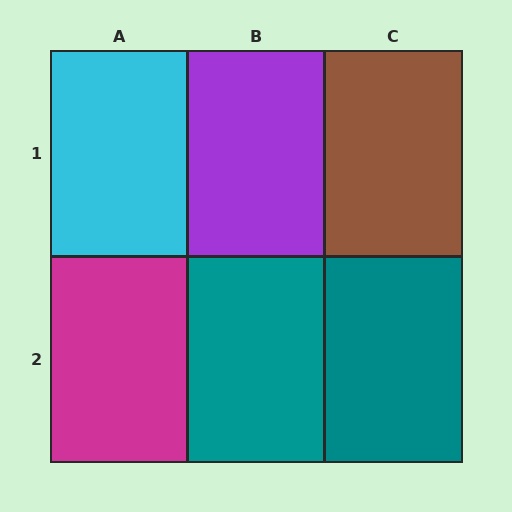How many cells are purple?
1 cell is purple.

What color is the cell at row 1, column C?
Brown.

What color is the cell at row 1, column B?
Purple.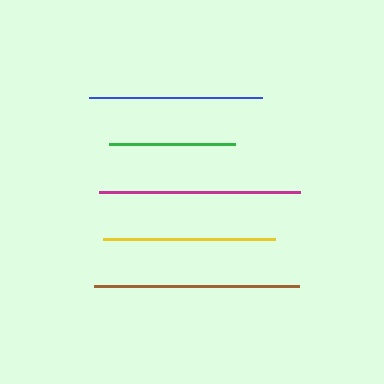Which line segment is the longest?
The brown line is the longest at approximately 205 pixels.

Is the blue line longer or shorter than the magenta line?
The magenta line is longer than the blue line.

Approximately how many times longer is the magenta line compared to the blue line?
The magenta line is approximately 1.2 times the length of the blue line.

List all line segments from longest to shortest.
From longest to shortest: brown, magenta, blue, yellow, green.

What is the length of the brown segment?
The brown segment is approximately 205 pixels long.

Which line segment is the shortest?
The green line is the shortest at approximately 126 pixels.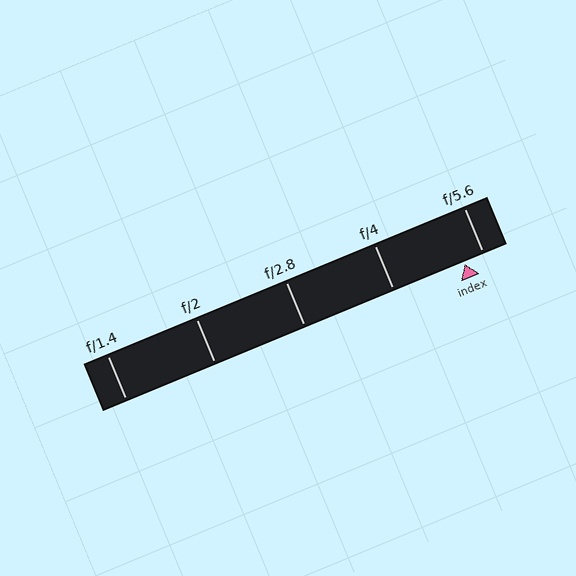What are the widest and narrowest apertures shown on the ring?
The widest aperture shown is f/1.4 and the narrowest is f/5.6.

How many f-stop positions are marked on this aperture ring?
There are 5 f-stop positions marked.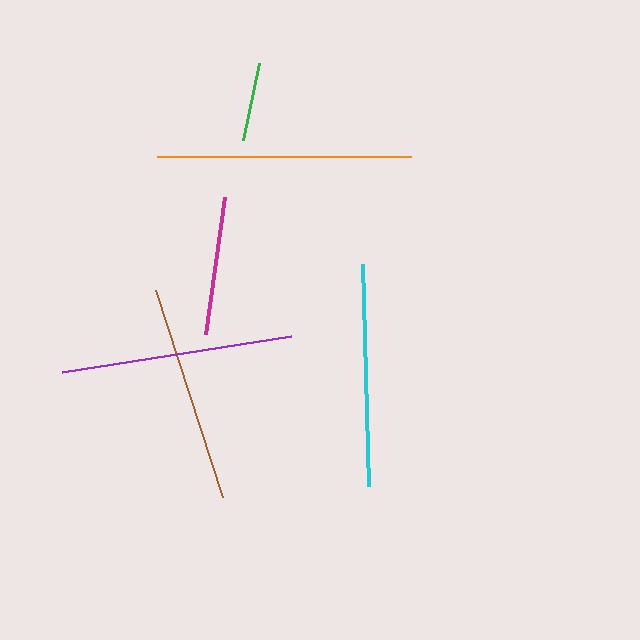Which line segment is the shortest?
The green line is the shortest at approximately 79 pixels.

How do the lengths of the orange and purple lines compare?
The orange and purple lines are approximately the same length.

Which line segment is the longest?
The orange line is the longest at approximately 254 pixels.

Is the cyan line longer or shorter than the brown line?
The cyan line is longer than the brown line.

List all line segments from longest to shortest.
From longest to shortest: orange, purple, cyan, brown, magenta, green.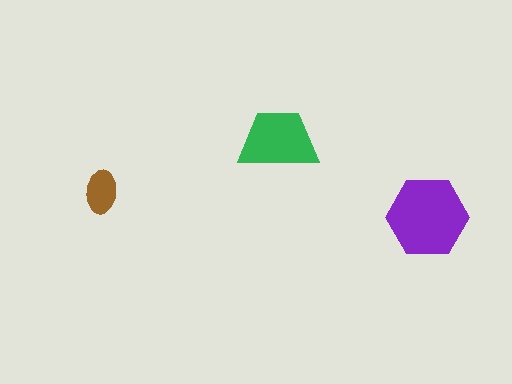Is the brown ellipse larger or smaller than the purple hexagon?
Smaller.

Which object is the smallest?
The brown ellipse.